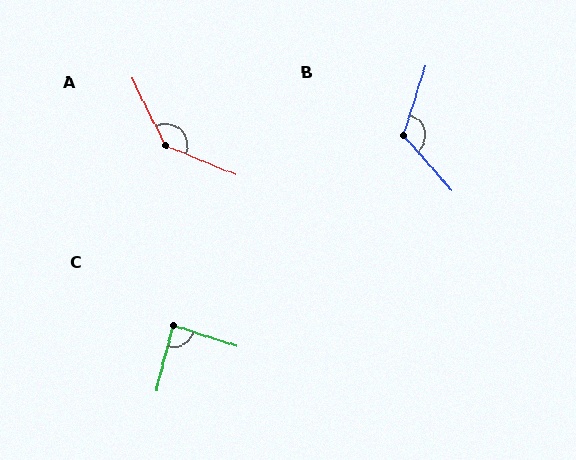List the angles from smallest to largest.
C (86°), B (121°), A (139°).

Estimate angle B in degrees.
Approximately 121 degrees.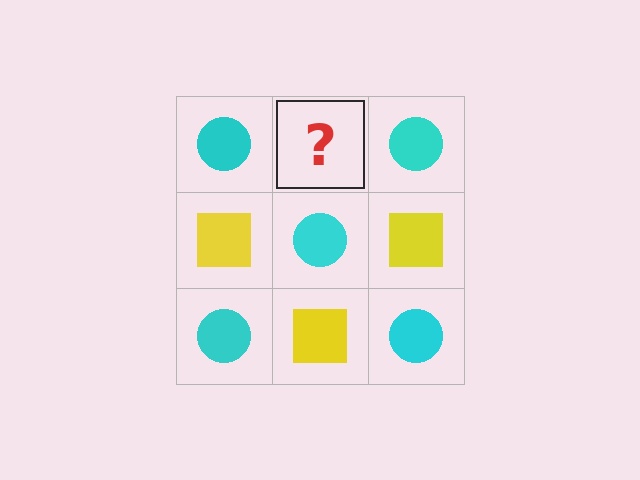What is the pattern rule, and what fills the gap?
The rule is that it alternates cyan circle and yellow square in a checkerboard pattern. The gap should be filled with a yellow square.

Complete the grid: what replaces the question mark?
The question mark should be replaced with a yellow square.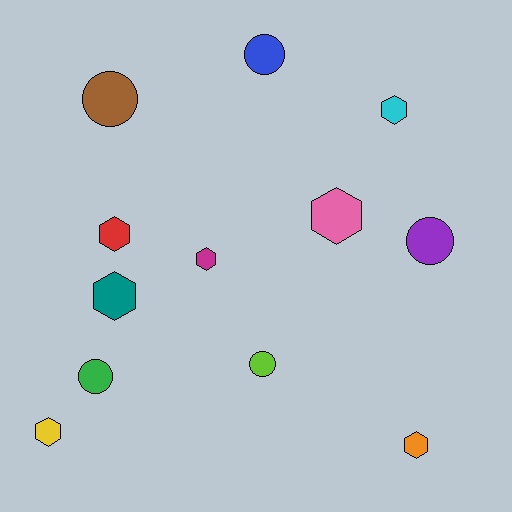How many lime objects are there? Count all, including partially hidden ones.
There is 1 lime object.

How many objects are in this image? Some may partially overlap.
There are 12 objects.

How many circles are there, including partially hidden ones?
There are 5 circles.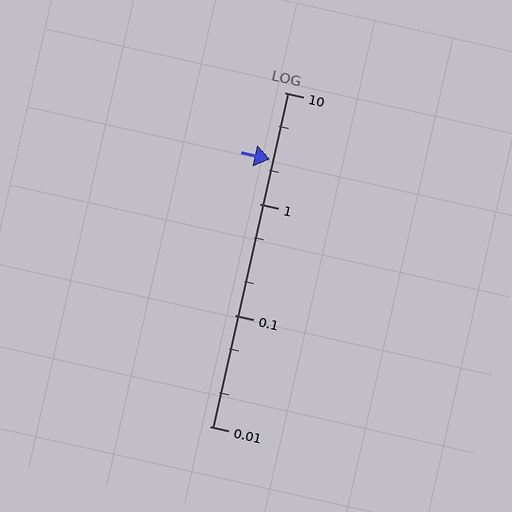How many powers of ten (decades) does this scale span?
The scale spans 3 decades, from 0.01 to 10.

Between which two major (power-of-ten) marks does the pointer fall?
The pointer is between 1 and 10.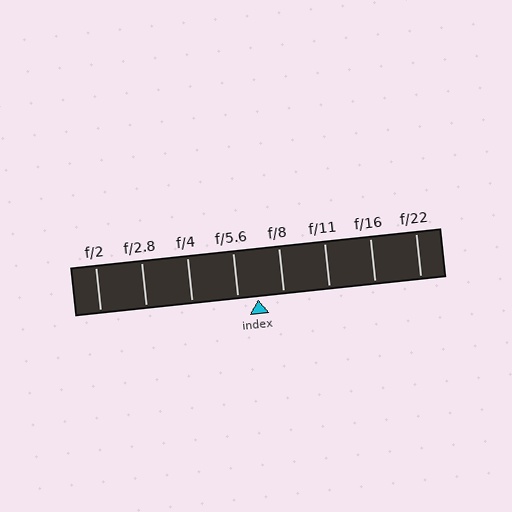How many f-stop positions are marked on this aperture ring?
There are 8 f-stop positions marked.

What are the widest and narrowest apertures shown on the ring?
The widest aperture shown is f/2 and the narrowest is f/22.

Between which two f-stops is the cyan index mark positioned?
The index mark is between f/5.6 and f/8.